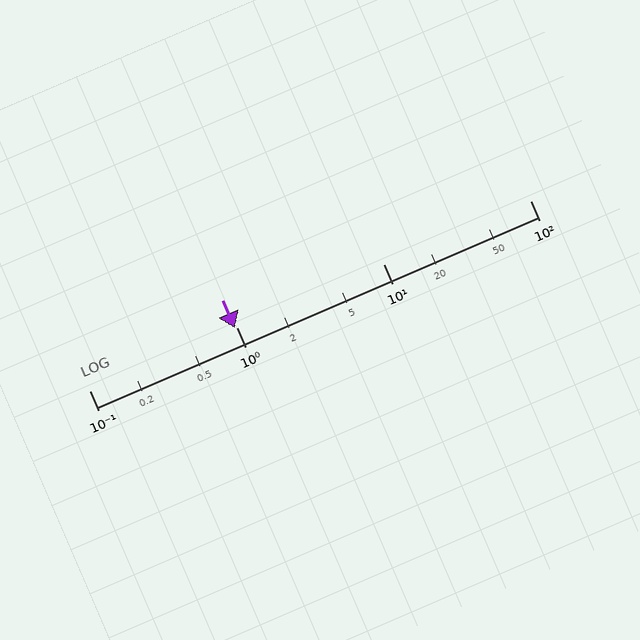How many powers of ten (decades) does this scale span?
The scale spans 3 decades, from 0.1 to 100.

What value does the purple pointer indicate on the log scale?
The pointer indicates approximately 0.98.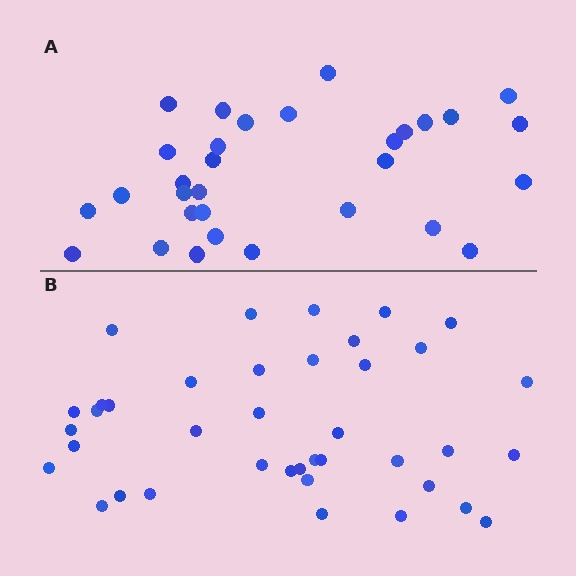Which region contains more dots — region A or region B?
Region B (the bottom region) has more dots.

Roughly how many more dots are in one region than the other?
Region B has roughly 8 or so more dots than region A.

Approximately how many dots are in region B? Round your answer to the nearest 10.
About 40 dots. (The exact count is 39, which rounds to 40.)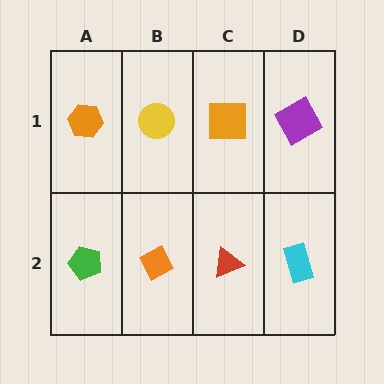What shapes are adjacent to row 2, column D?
A purple square (row 1, column D), a red triangle (row 2, column C).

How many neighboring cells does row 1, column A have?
2.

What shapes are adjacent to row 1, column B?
An orange diamond (row 2, column B), an orange hexagon (row 1, column A), an orange square (row 1, column C).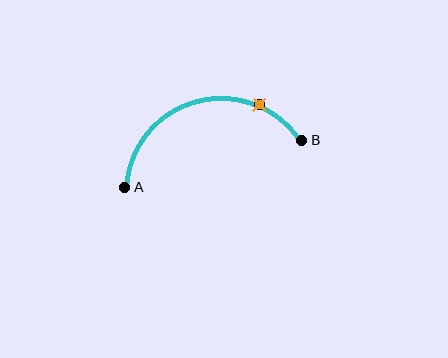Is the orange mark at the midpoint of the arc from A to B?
No. The orange mark lies on the arc but is closer to endpoint B. The arc midpoint would be at the point on the curve equidistant along the arc from both A and B.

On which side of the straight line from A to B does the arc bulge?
The arc bulges above the straight line connecting A and B.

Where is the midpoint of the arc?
The arc midpoint is the point on the curve farthest from the straight line joining A and B. It sits above that line.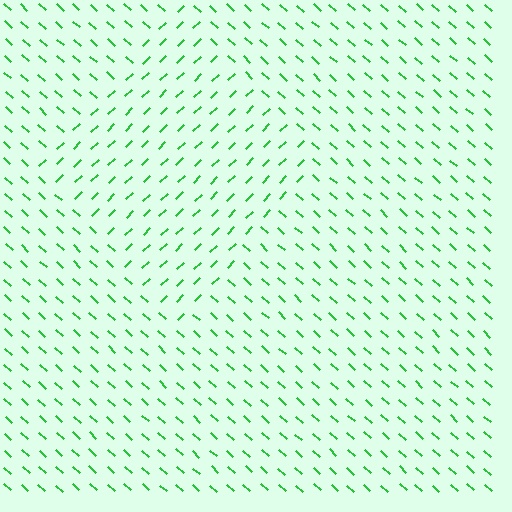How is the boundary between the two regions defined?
The boundary is defined purely by a change in line orientation (approximately 87 degrees difference). All lines are the same color and thickness.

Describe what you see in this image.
The image is filled with small green line segments. A diamond region in the image has lines oriented differently from the surrounding lines, creating a visible texture boundary.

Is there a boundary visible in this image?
Yes, there is a texture boundary formed by a change in line orientation.